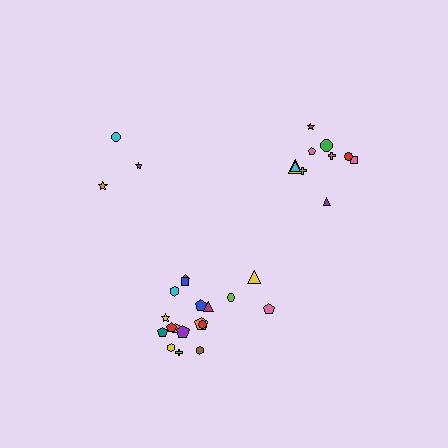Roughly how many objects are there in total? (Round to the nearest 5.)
Roughly 30 objects in total.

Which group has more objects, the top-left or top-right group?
The top-right group.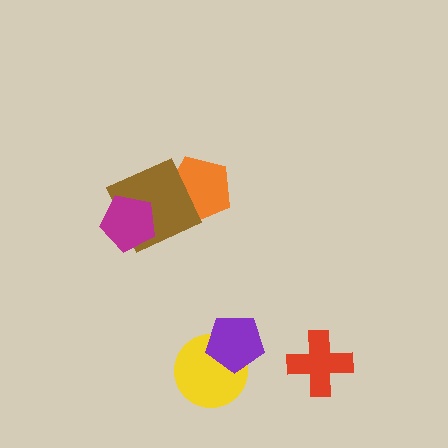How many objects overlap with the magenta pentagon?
1 object overlaps with the magenta pentagon.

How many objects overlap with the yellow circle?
1 object overlaps with the yellow circle.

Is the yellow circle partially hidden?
Yes, it is partially covered by another shape.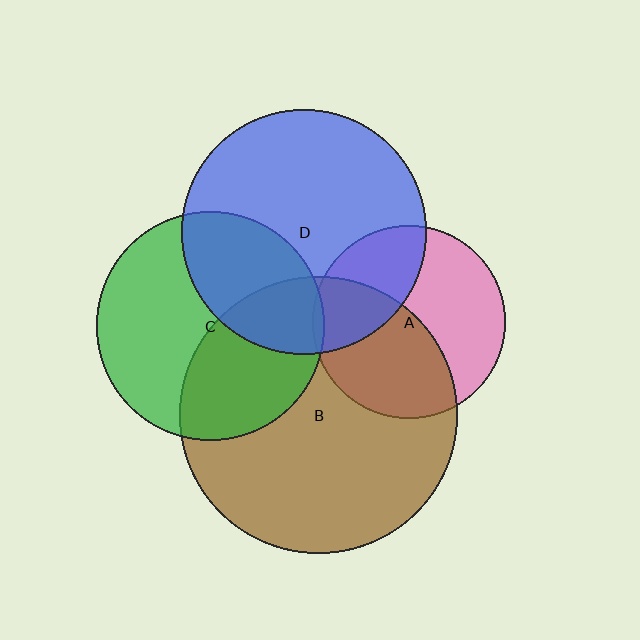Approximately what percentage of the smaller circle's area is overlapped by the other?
Approximately 40%.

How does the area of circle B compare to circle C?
Approximately 1.5 times.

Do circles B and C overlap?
Yes.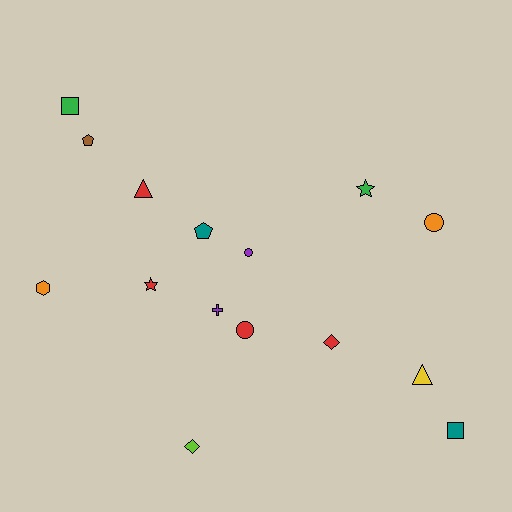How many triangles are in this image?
There are 2 triangles.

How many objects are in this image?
There are 15 objects.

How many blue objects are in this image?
There are no blue objects.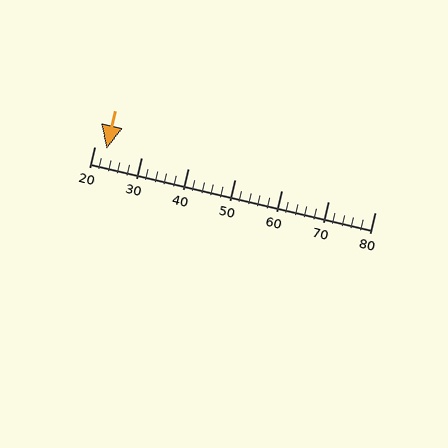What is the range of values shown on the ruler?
The ruler shows values from 20 to 80.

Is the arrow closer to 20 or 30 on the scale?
The arrow is closer to 20.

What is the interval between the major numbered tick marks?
The major tick marks are spaced 10 units apart.